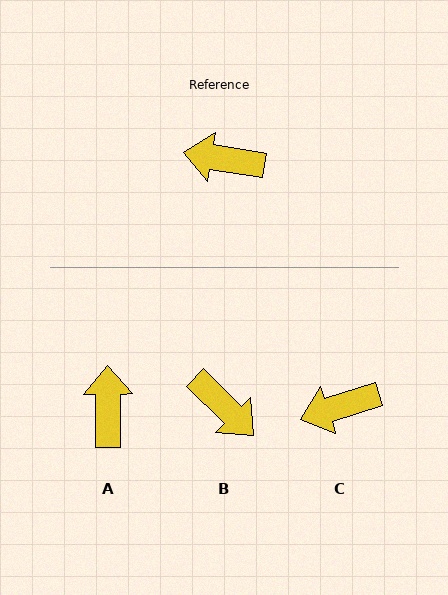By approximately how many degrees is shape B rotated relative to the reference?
Approximately 144 degrees counter-clockwise.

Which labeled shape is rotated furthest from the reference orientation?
B, about 144 degrees away.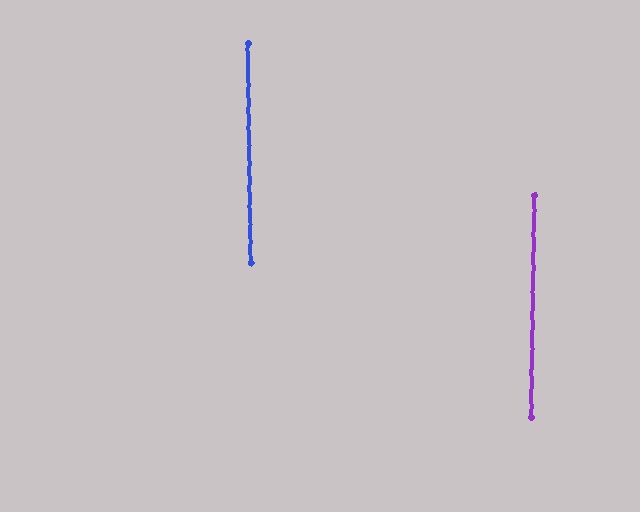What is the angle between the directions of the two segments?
Approximately 1 degree.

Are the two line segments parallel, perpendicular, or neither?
Parallel — their directions differ by only 1.4°.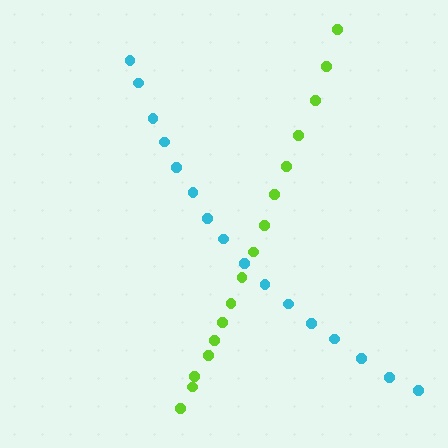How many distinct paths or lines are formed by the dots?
There are 2 distinct paths.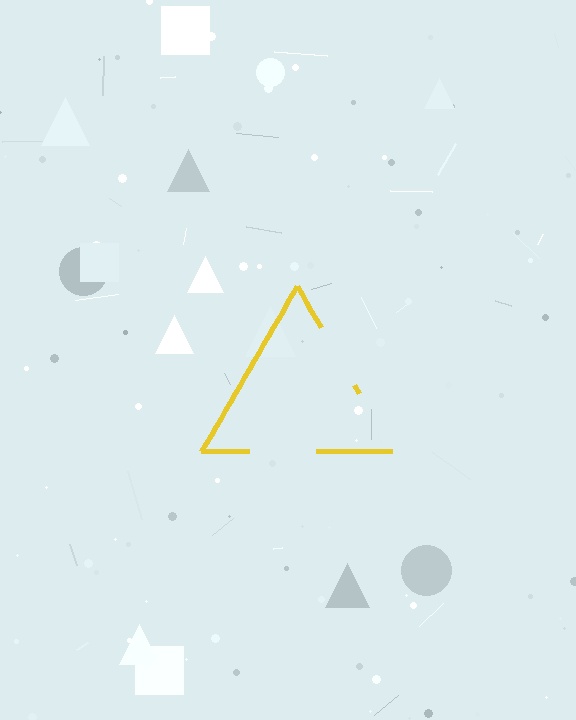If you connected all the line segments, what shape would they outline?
They would outline a triangle.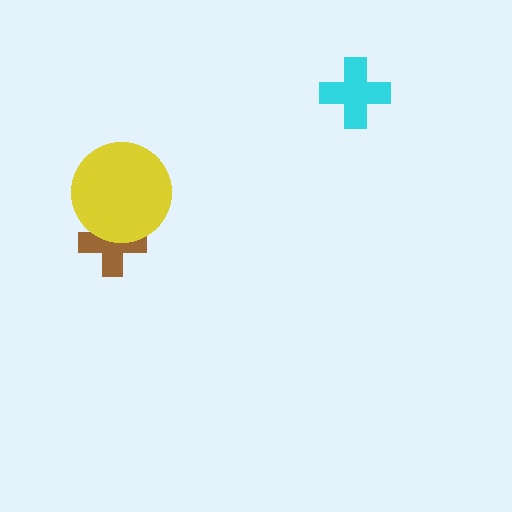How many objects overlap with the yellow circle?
1 object overlaps with the yellow circle.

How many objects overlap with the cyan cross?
0 objects overlap with the cyan cross.